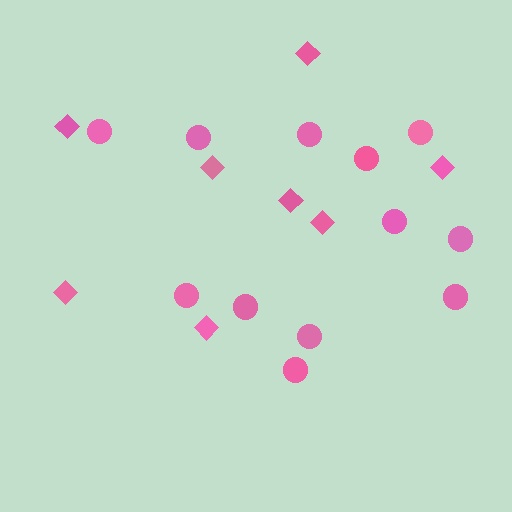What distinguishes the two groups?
There are 2 groups: one group of circles (12) and one group of diamonds (8).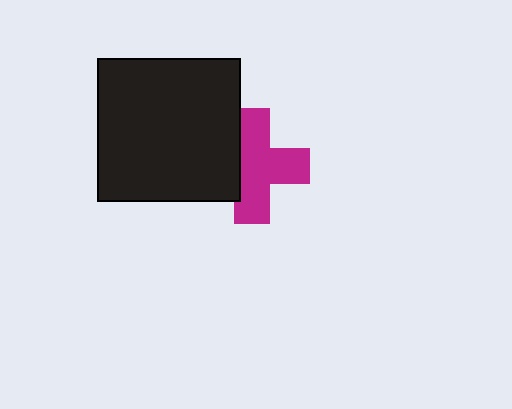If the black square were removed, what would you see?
You would see the complete magenta cross.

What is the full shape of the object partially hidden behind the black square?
The partially hidden object is a magenta cross.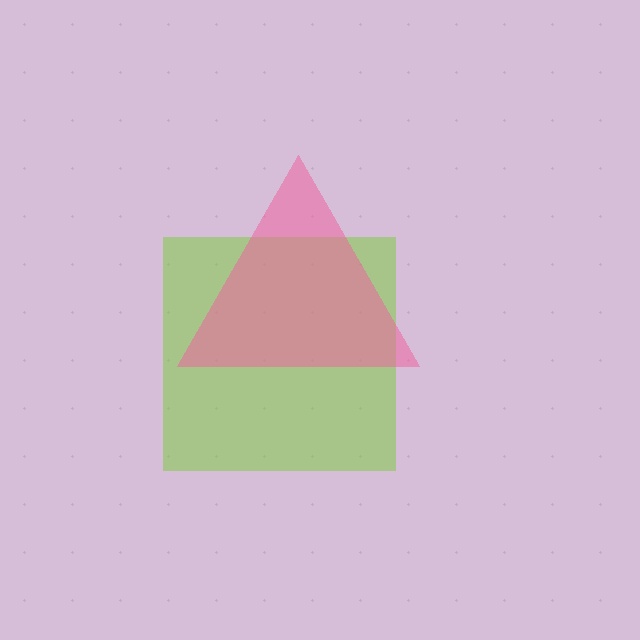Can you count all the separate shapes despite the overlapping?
Yes, there are 2 separate shapes.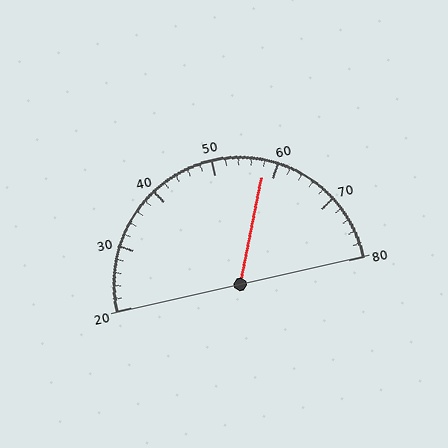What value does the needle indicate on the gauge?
The needle indicates approximately 58.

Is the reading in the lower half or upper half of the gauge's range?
The reading is in the upper half of the range (20 to 80).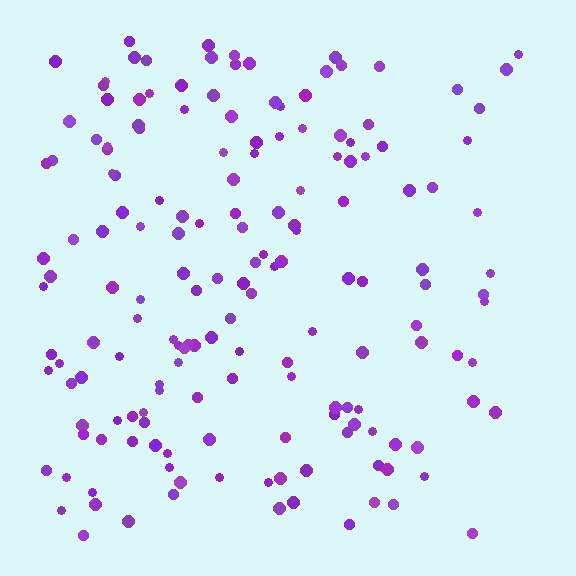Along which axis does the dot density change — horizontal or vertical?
Horizontal.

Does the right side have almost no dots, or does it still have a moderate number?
Still a moderate number, just noticeably fewer than the left.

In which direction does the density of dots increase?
From right to left, with the left side densest.